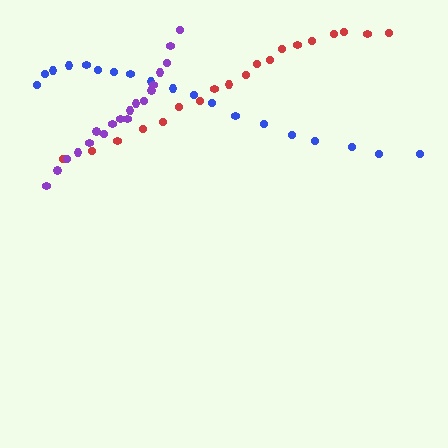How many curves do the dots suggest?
There are 3 distinct paths.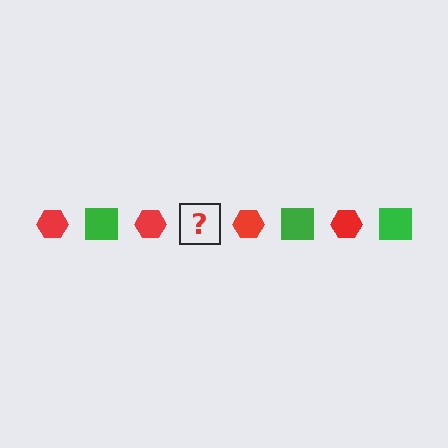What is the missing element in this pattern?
The missing element is a green square.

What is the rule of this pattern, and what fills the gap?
The rule is that the pattern alternates between red hexagon and green square. The gap should be filled with a green square.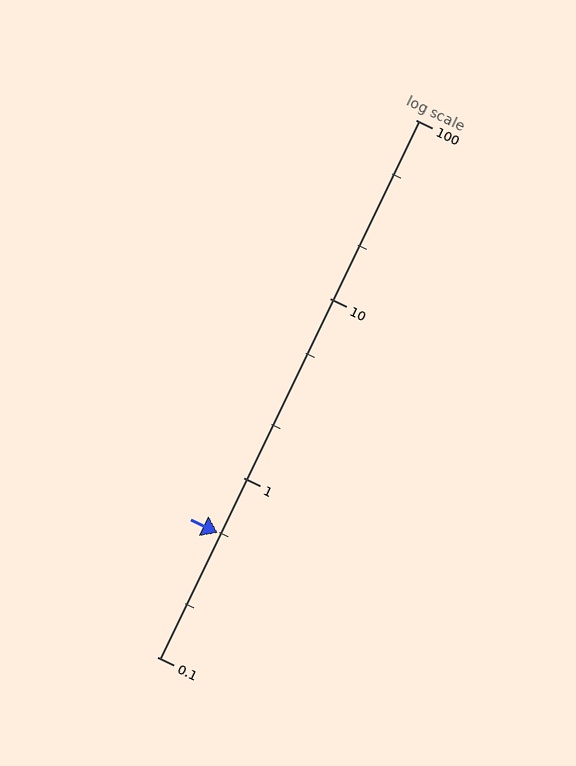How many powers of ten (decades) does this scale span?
The scale spans 3 decades, from 0.1 to 100.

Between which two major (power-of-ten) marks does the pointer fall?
The pointer is between 0.1 and 1.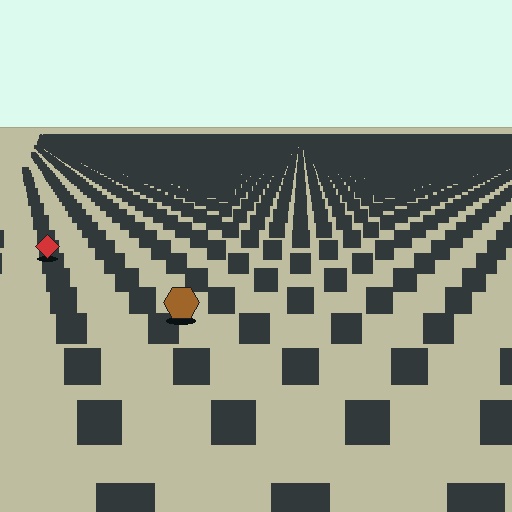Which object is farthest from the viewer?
The red diamond is farthest from the viewer. It appears smaller and the ground texture around it is denser.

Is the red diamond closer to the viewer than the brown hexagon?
No. The brown hexagon is closer — you can tell from the texture gradient: the ground texture is coarser near it.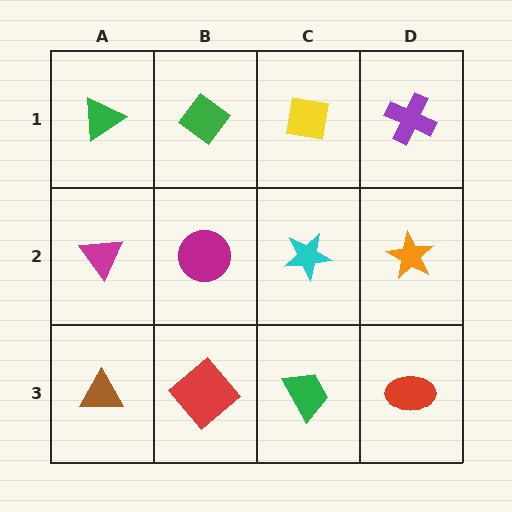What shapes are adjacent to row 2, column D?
A purple cross (row 1, column D), a red ellipse (row 3, column D), a cyan star (row 2, column C).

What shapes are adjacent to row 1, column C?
A cyan star (row 2, column C), a green diamond (row 1, column B), a purple cross (row 1, column D).